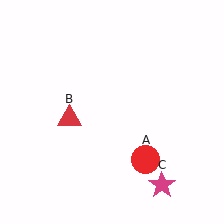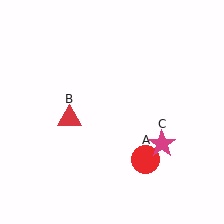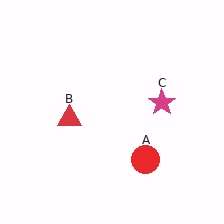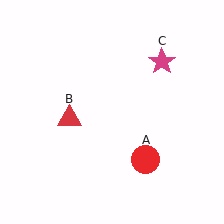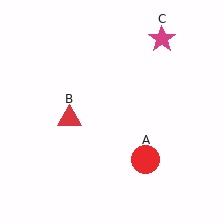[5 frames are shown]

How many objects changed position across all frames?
1 object changed position: magenta star (object C).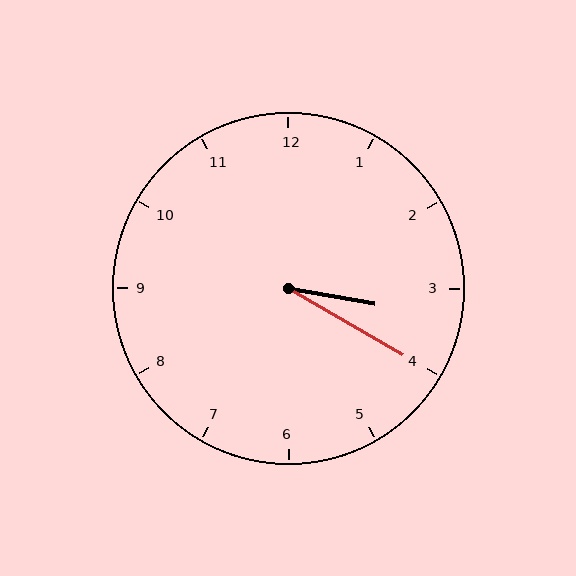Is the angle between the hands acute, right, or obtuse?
It is acute.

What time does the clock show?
3:20.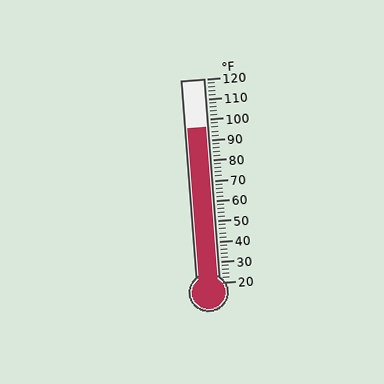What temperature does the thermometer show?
The thermometer shows approximately 96°F.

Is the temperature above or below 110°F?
The temperature is below 110°F.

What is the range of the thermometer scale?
The thermometer scale ranges from 20°F to 120°F.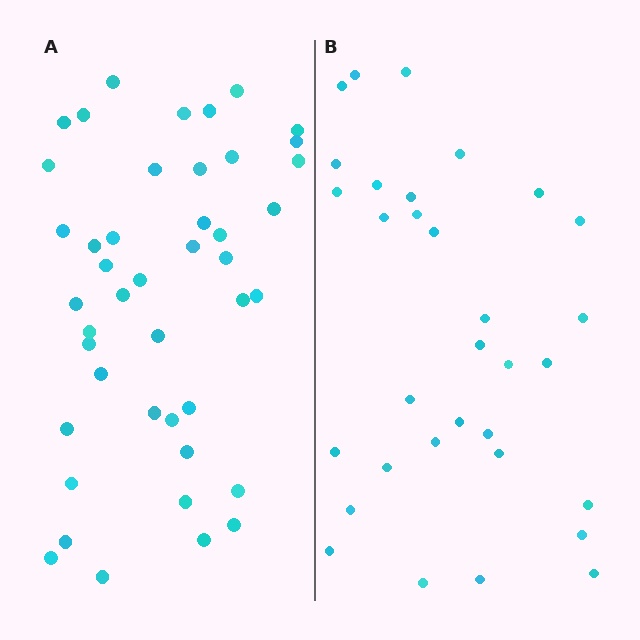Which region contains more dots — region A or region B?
Region A (the left region) has more dots.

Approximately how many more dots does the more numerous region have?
Region A has roughly 12 or so more dots than region B.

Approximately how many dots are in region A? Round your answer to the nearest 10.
About 40 dots. (The exact count is 44, which rounds to 40.)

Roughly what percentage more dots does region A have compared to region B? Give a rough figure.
About 40% more.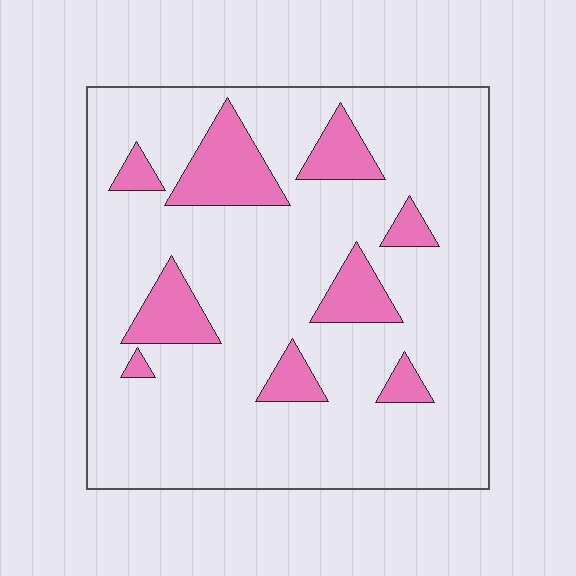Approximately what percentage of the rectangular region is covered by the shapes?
Approximately 15%.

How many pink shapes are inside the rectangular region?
9.